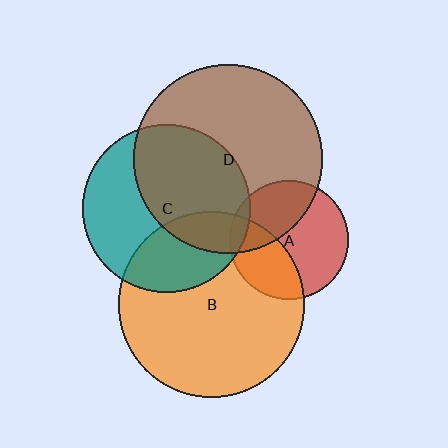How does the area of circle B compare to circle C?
Approximately 1.2 times.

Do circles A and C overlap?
Yes.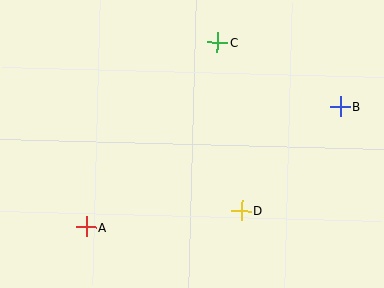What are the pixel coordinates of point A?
Point A is at (86, 227).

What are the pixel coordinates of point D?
Point D is at (241, 211).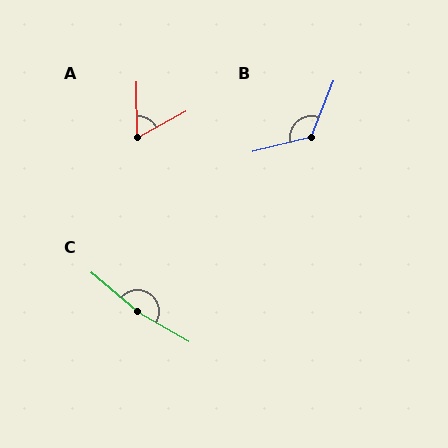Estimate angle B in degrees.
Approximately 126 degrees.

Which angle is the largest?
C, at approximately 170 degrees.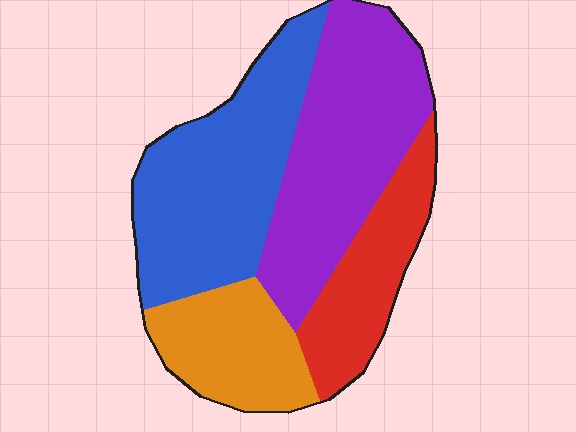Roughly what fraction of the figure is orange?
Orange takes up about one sixth (1/6) of the figure.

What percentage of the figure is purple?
Purple takes up about one third (1/3) of the figure.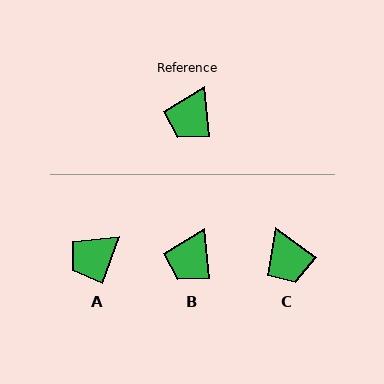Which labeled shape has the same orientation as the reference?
B.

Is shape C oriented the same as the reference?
No, it is off by about 48 degrees.